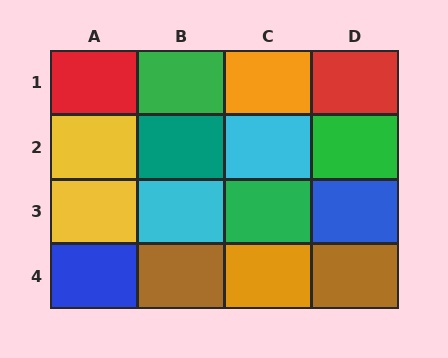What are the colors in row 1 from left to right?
Red, green, orange, red.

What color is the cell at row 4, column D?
Brown.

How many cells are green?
3 cells are green.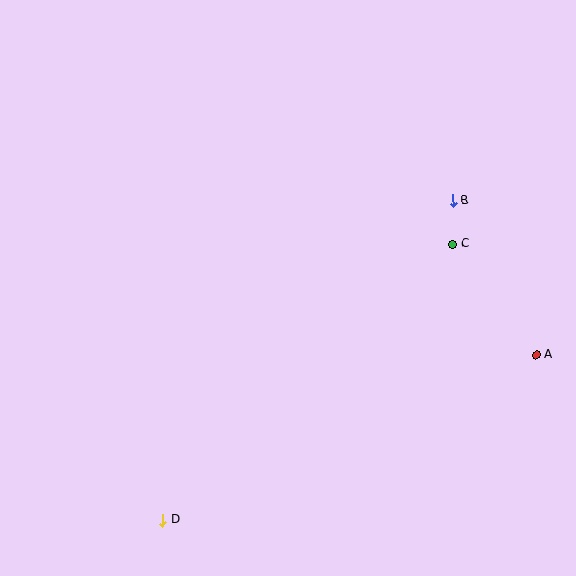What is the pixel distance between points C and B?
The distance between C and B is 44 pixels.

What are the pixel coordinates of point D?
Point D is at (162, 520).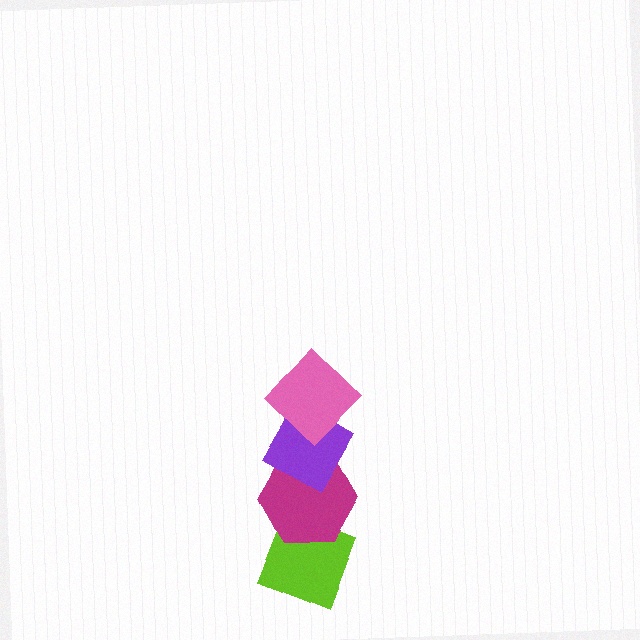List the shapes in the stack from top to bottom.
From top to bottom: the pink diamond, the purple diamond, the magenta hexagon, the lime diamond.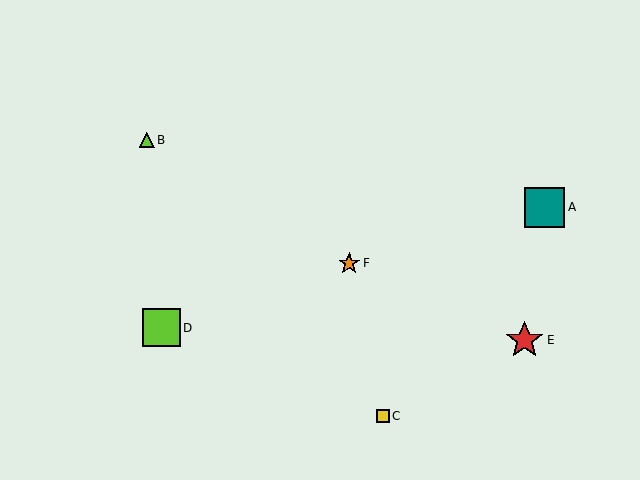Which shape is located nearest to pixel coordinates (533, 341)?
The red star (labeled E) at (525, 340) is nearest to that location.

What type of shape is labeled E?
Shape E is a red star.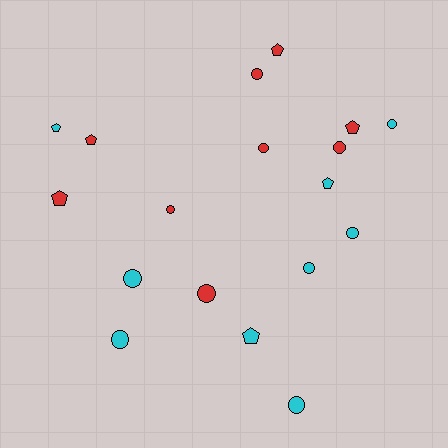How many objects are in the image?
There are 18 objects.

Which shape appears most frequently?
Circle, with 11 objects.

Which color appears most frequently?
Cyan, with 9 objects.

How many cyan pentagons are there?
There are 3 cyan pentagons.